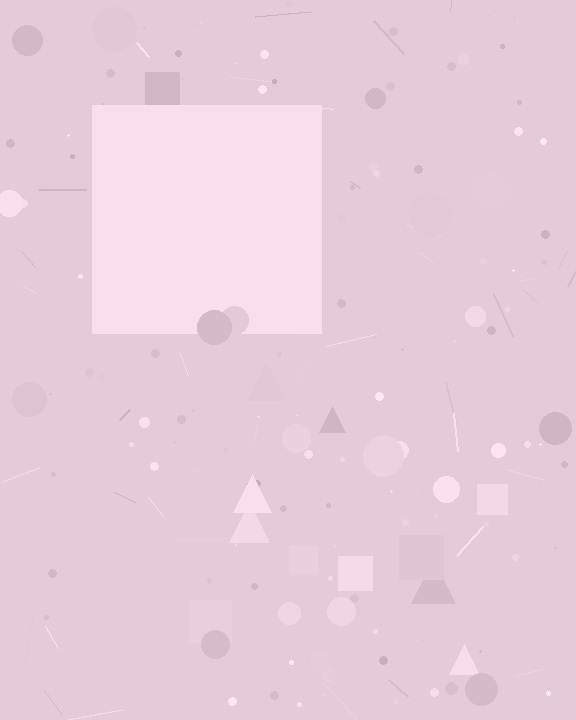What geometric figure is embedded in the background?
A square is embedded in the background.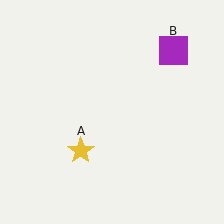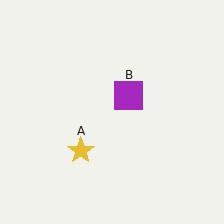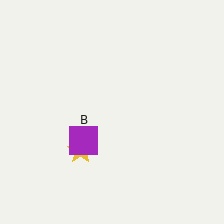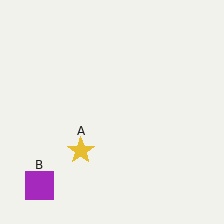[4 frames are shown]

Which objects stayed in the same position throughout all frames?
Yellow star (object A) remained stationary.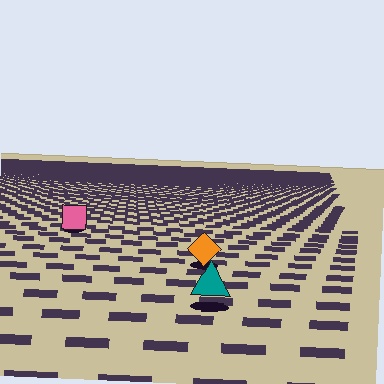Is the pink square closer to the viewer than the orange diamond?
No. The orange diamond is closer — you can tell from the texture gradient: the ground texture is coarser near it.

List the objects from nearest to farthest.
From nearest to farthest: the teal triangle, the orange diamond, the pink square.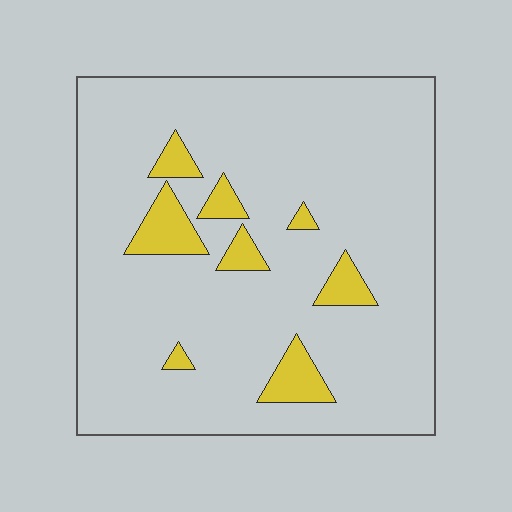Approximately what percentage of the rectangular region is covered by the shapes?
Approximately 10%.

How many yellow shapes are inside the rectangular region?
8.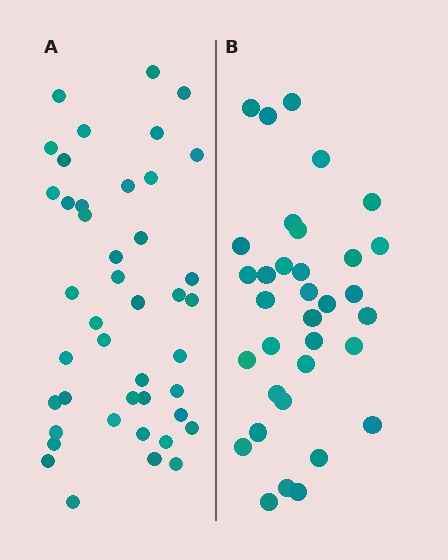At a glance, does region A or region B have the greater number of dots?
Region A (the left region) has more dots.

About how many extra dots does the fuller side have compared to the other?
Region A has roughly 8 or so more dots than region B.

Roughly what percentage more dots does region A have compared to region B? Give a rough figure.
About 25% more.